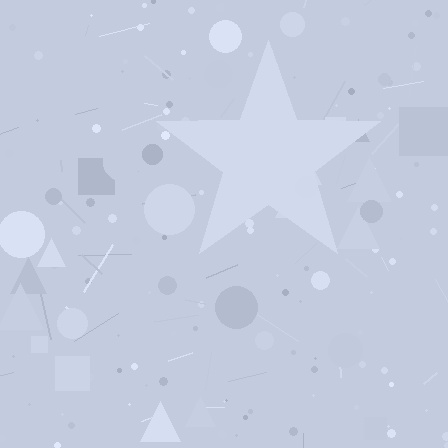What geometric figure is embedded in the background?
A star is embedded in the background.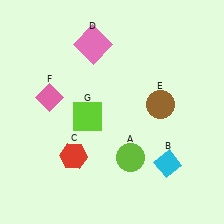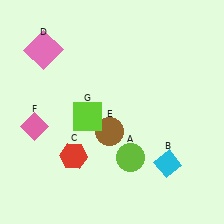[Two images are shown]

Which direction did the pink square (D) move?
The pink square (D) moved left.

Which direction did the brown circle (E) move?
The brown circle (E) moved left.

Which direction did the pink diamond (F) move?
The pink diamond (F) moved down.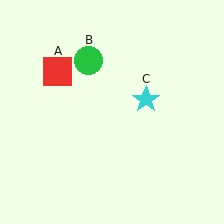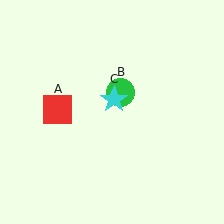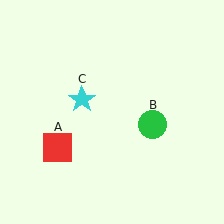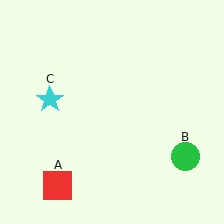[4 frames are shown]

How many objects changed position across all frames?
3 objects changed position: red square (object A), green circle (object B), cyan star (object C).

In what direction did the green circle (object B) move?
The green circle (object B) moved down and to the right.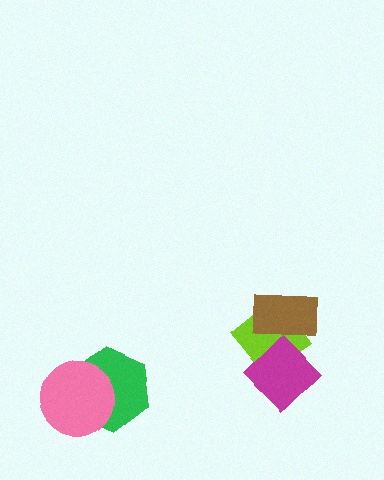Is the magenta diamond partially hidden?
Yes, it is partially covered by another shape.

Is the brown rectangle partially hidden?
No, no other shape covers it.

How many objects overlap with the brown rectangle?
2 objects overlap with the brown rectangle.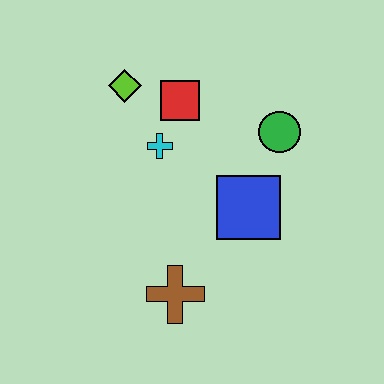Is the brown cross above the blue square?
No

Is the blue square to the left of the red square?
No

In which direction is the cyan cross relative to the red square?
The cyan cross is below the red square.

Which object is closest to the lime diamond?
The red square is closest to the lime diamond.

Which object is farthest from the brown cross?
The lime diamond is farthest from the brown cross.